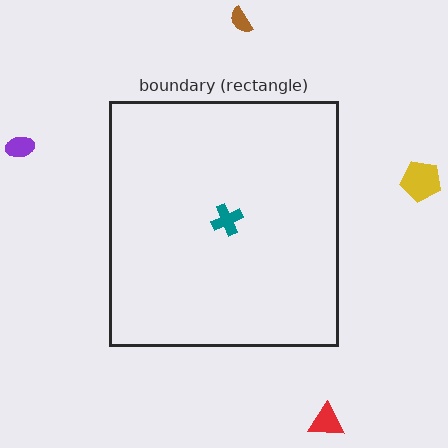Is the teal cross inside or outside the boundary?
Inside.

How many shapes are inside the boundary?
1 inside, 4 outside.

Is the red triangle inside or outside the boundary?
Outside.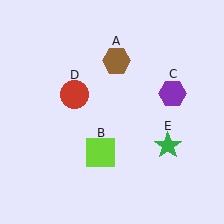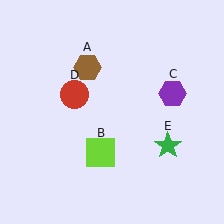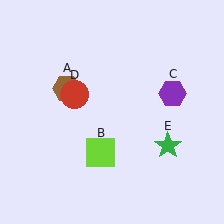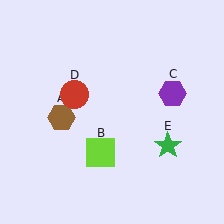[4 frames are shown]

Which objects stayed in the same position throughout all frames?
Lime square (object B) and purple hexagon (object C) and red circle (object D) and green star (object E) remained stationary.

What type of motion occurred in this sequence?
The brown hexagon (object A) rotated counterclockwise around the center of the scene.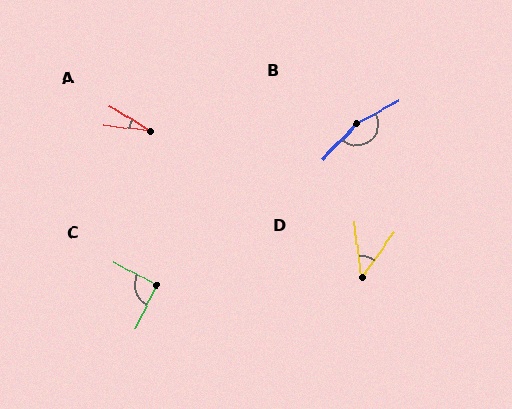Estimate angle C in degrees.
Approximately 92 degrees.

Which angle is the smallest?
A, at approximately 26 degrees.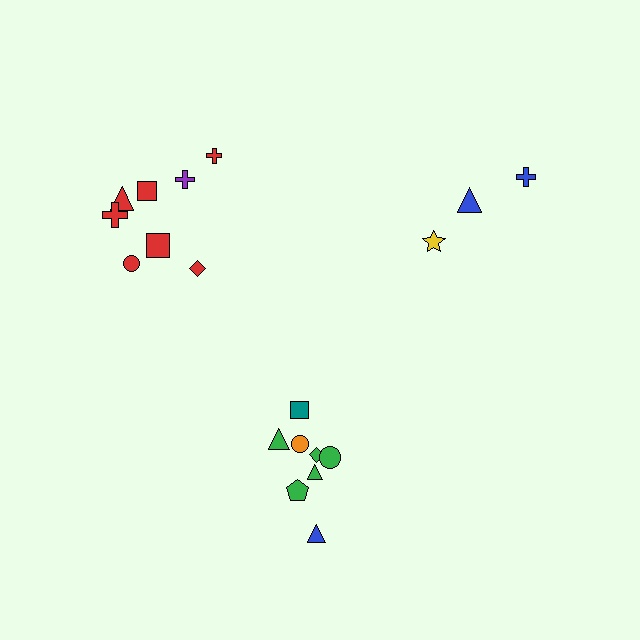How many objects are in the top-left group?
There are 8 objects.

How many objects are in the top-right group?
There are 3 objects.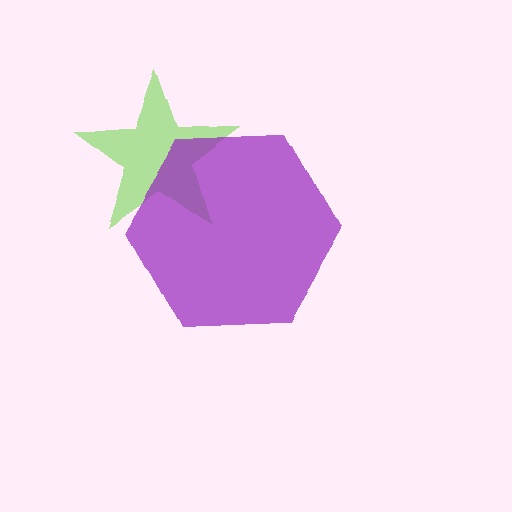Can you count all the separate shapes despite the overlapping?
Yes, there are 2 separate shapes.